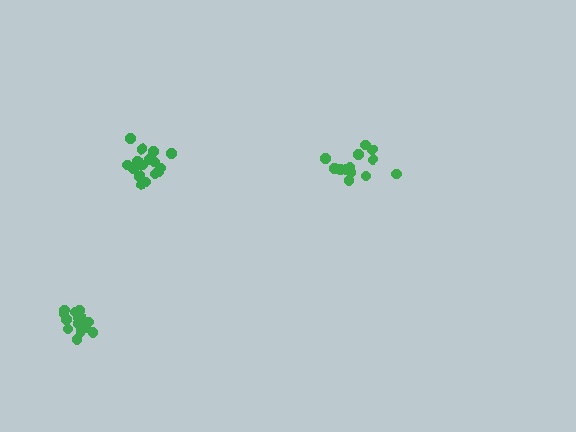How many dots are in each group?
Group 1: 15 dots, Group 2: 13 dots, Group 3: 17 dots (45 total).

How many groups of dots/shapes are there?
There are 3 groups.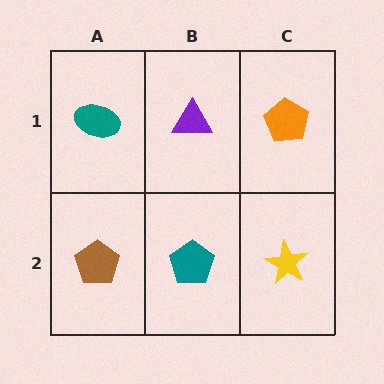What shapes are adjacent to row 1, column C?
A yellow star (row 2, column C), a purple triangle (row 1, column B).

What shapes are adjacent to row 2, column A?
A teal ellipse (row 1, column A), a teal pentagon (row 2, column B).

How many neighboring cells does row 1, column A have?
2.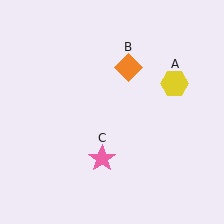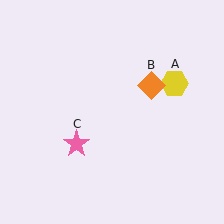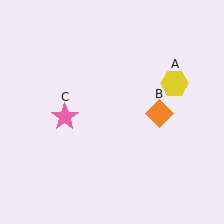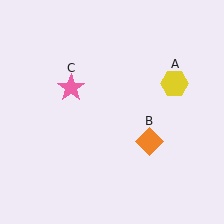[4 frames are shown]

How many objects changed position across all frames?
2 objects changed position: orange diamond (object B), pink star (object C).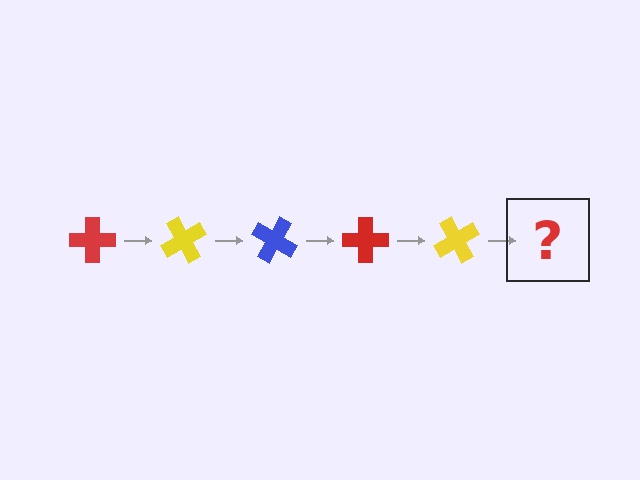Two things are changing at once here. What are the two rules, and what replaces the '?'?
The two rules are that it rotates 60 degrees each step and the color cycles through red, yellow, and blue. The '?' should be a blue cross, rotated 300 degrees from the start.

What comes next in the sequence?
The next element should be a blue cross, rotated 300 degrees from the start.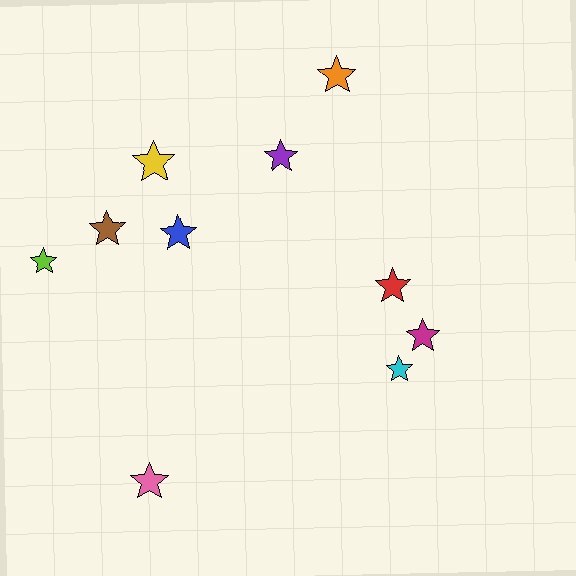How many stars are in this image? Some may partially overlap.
There are 10 stars.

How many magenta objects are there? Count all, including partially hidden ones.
There is 1 magenta object.